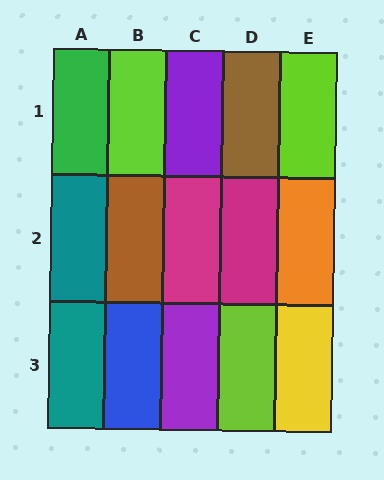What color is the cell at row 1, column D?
Brown.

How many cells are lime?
3 cells are lime.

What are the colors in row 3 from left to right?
Teal, blue, purple, lime, yellow.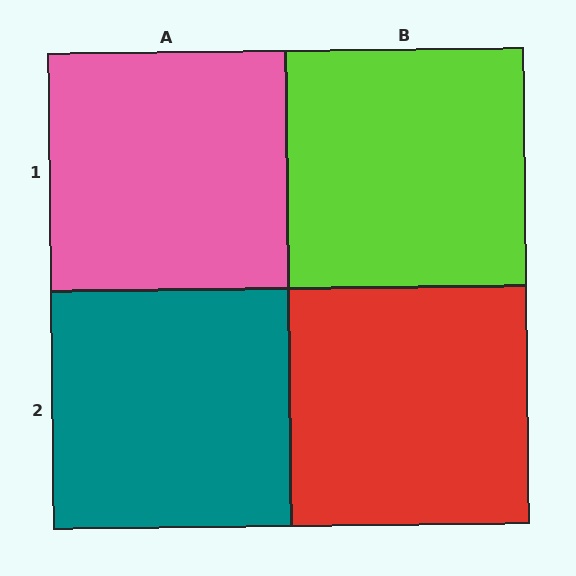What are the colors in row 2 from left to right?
Teal, red.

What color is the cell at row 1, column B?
Lime.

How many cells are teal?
1 cell is teal.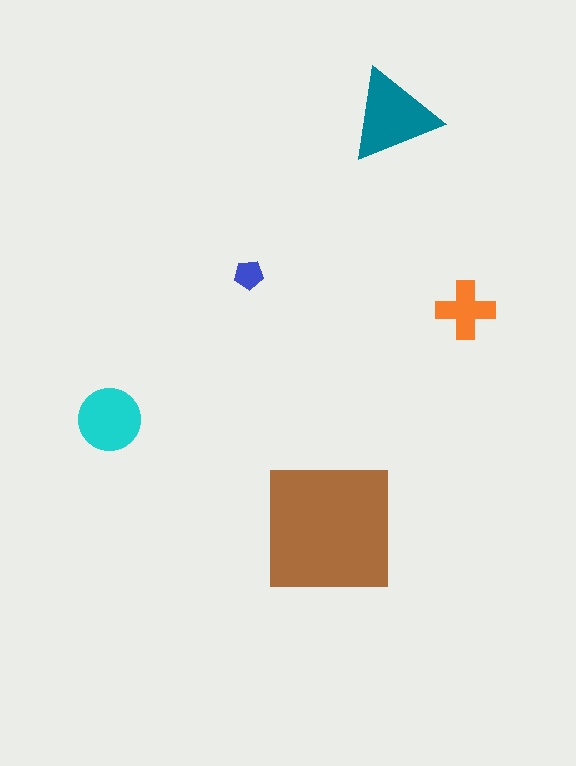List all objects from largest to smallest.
The brown square, the teal triangle, the cyan circle, the orange cross, the blue pentagon.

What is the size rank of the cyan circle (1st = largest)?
3rd.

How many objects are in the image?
There are 5 objects in the image.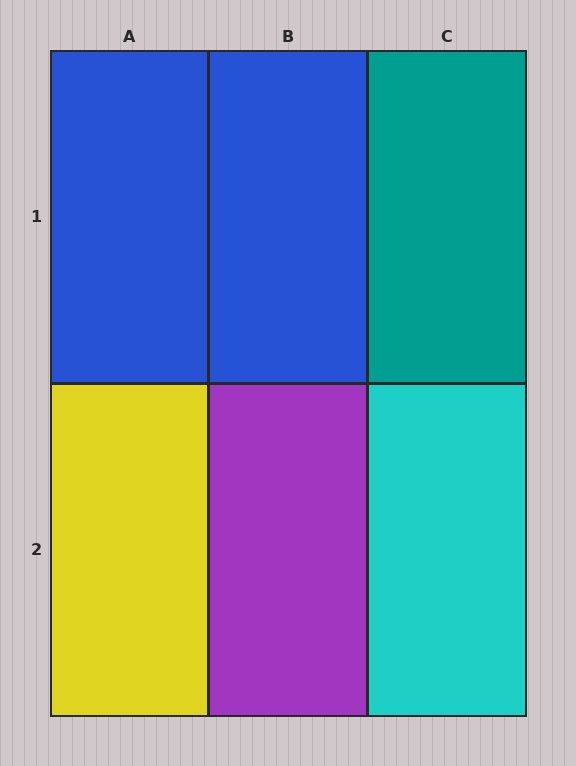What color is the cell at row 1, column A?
Blue.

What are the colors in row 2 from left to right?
Yellow, purple, cyan.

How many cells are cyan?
1 cell is cyan.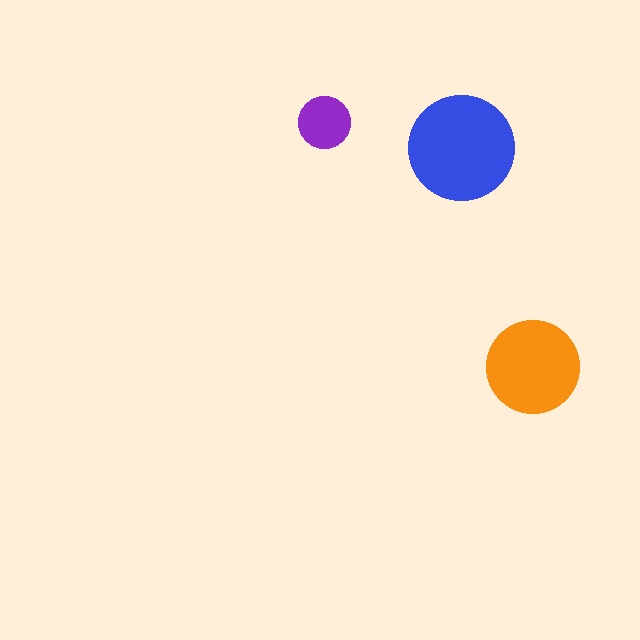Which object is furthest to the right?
The orange circle is rightmost.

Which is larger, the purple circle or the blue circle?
The blue one.